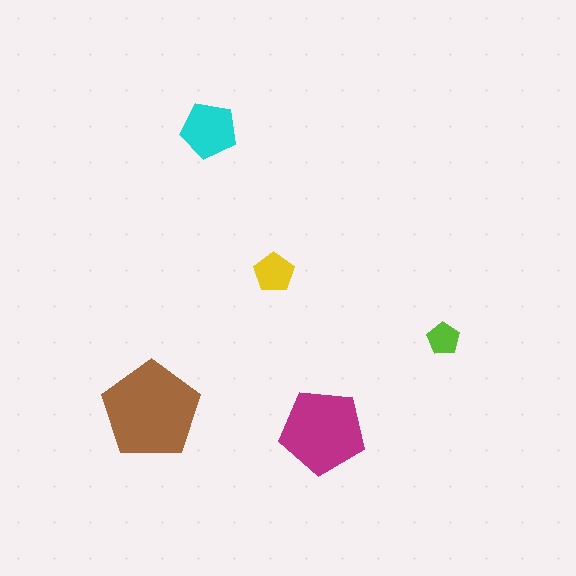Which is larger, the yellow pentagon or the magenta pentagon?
The magenta one.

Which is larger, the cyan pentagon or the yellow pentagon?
The cyan one.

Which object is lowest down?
The magenta pentagon is bottommost.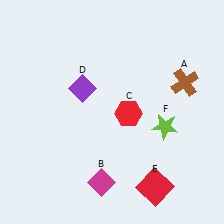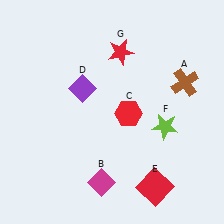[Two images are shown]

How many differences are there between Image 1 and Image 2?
There is 1 difference between the two images.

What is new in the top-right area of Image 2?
A red star (G) was added in the top-right area of Image 2.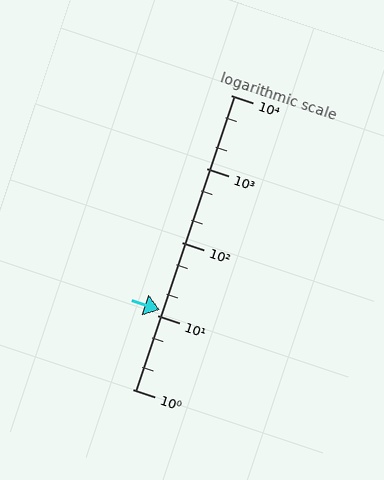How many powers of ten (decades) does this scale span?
The scale spans 4 decades, from 1 to 10000.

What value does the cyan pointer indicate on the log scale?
The pointer indicates approximately 12.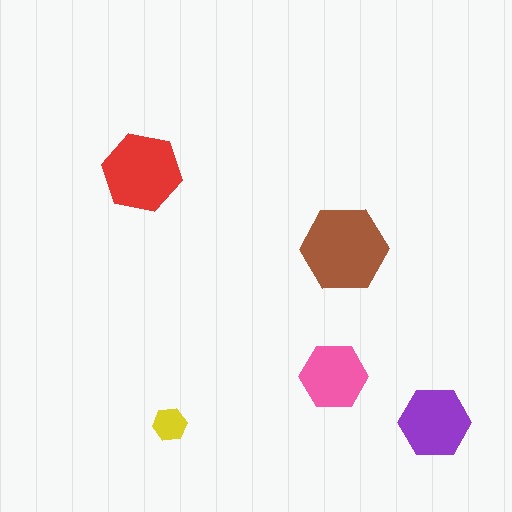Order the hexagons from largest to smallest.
the brown one, the red one, the purple one, the pink one, the yellow one.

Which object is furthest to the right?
The purple hexagon is rightmost.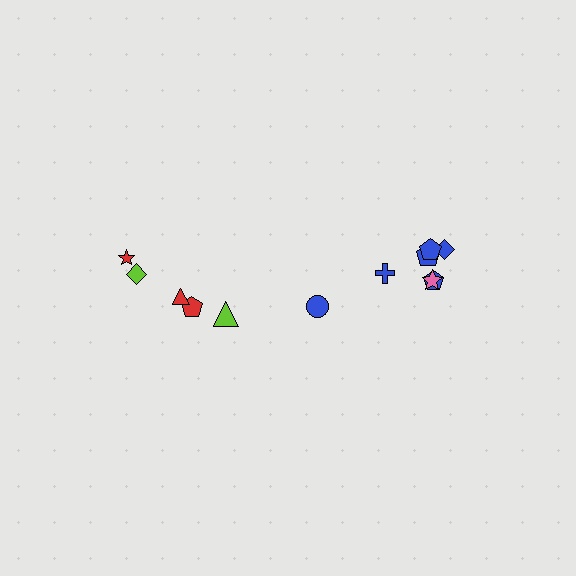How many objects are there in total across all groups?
There are 12 objects.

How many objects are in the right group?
There are 7 objects.